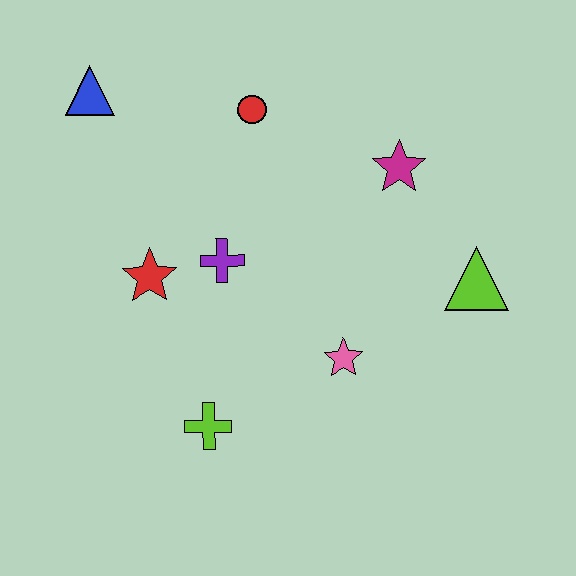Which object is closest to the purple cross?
The red star is closest to the purple cross.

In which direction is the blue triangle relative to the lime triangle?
The blue triangle is to the left of the lime triangle.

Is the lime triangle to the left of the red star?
No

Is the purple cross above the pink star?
Yes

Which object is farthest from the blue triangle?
The lime triangle is farthest from the blue triangle.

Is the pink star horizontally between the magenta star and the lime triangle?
No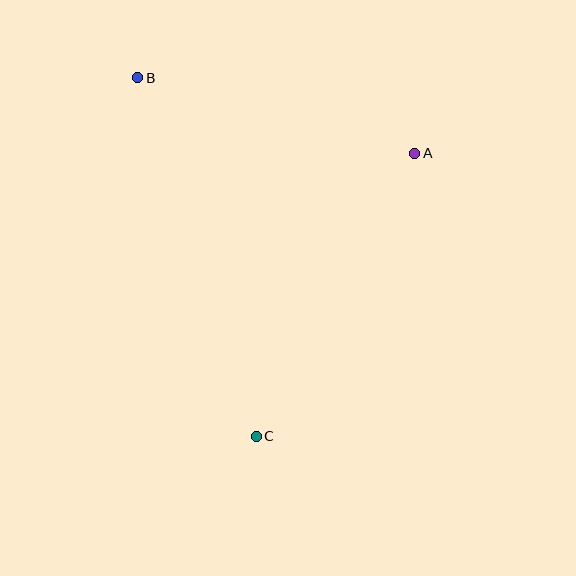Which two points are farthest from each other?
Points B and C are farthest from each other.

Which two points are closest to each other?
Points A and B are closest to each other.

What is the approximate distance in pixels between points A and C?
The distance between A and C is approximately 324 pixels.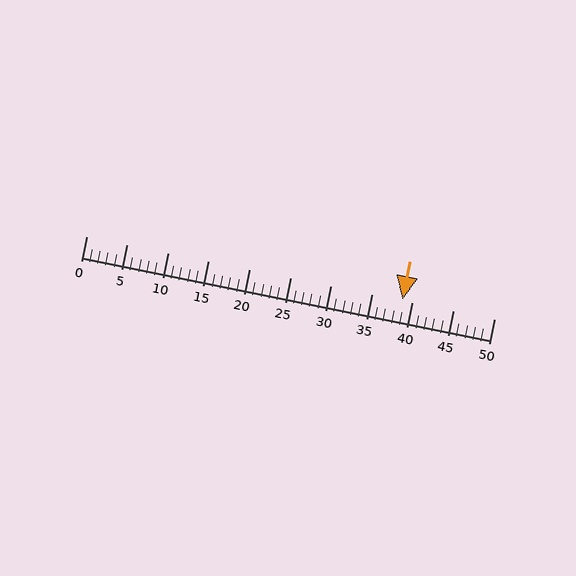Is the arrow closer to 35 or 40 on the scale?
The arrow is closer to 40.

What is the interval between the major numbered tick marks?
The major tick marks are spaced 5 units apart.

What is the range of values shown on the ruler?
The ruler shows values from 0 to 50.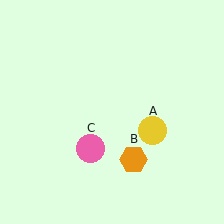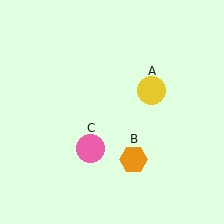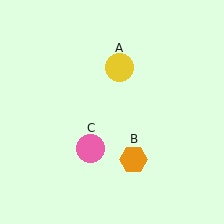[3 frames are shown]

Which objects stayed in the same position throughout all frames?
Orange hexagon (object B) and pink circle (object C) remained stationary.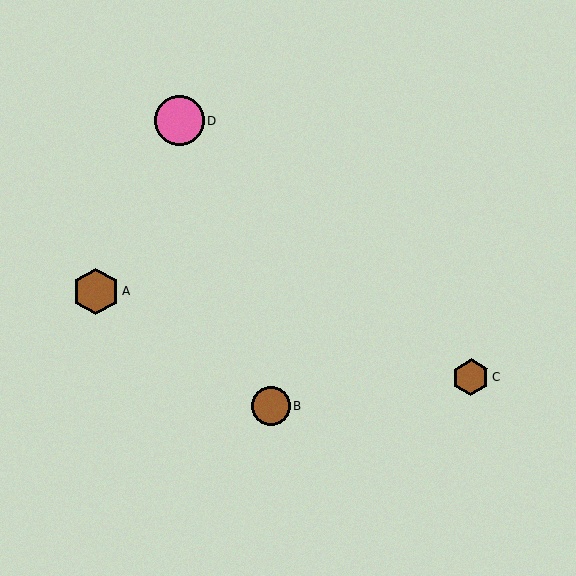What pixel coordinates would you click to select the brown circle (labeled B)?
Click at (271, 406) to select the brown circle B.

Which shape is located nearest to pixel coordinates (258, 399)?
The brown circle (labeled B) at (271, 406) is nearest to that location.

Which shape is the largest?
The pink circle (labeled D) is the largest.